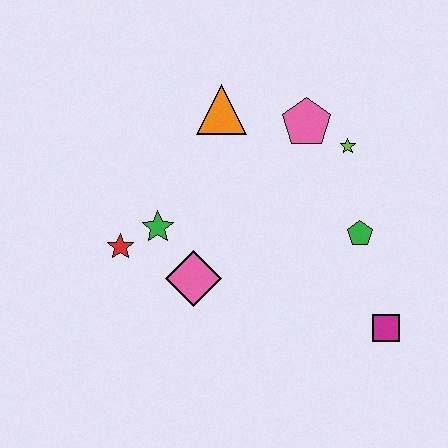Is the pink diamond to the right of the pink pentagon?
No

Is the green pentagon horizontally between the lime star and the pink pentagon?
No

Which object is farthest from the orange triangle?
The magenta square is farthest from the orange triangle.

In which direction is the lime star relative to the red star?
The lime star is to the right of the red star.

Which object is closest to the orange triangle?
The pink pentagon is closest to the orange triangle.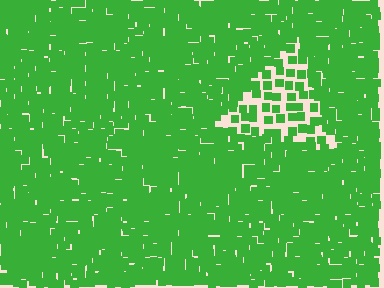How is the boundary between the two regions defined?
The boundary is defined by a change in element density (approximately 2.5x ratio). All elements are the same color, size, and shape.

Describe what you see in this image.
The image contains small green elements arranged at two different densities. A triangle-shaped region is visible where the elements are less densely packed than the surrounding area.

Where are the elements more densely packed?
The elements are more densely packed outside the triangle boundary.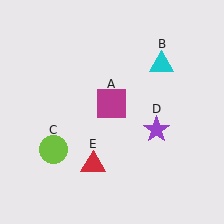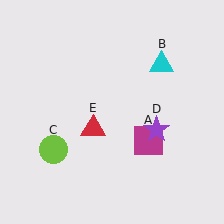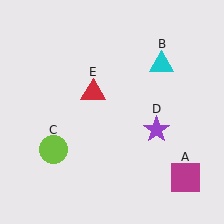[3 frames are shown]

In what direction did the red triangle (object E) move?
The red triangle (object E) moved up.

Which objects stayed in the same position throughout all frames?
Cyan triangle (object B) and lime circle (object C) and purple star (object D) remained stationary.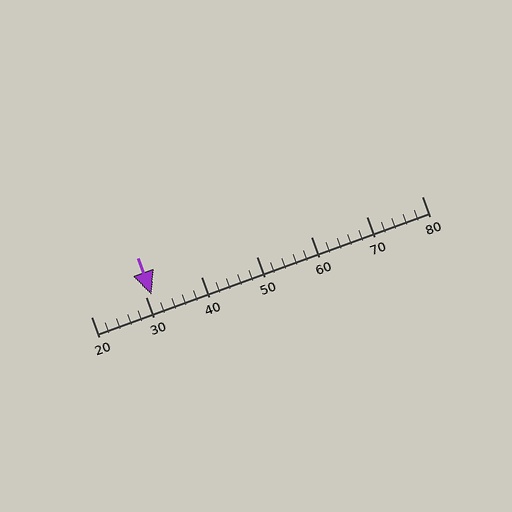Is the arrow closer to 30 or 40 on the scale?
The arrow is closer to 30.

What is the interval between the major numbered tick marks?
The major tick marks are spaced 10 units apart.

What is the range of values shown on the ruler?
The ruler shows values from 20 to 80.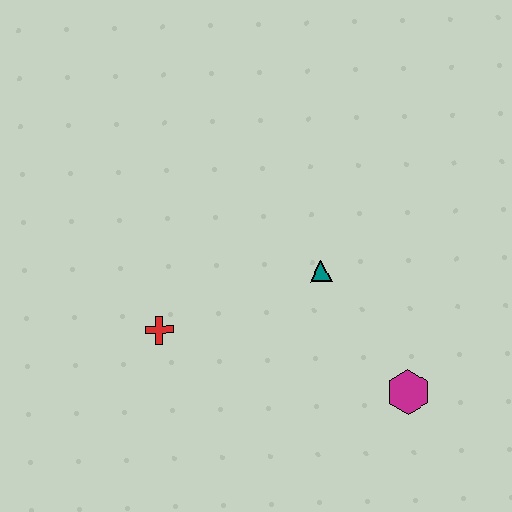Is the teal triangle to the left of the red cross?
No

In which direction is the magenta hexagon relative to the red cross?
The magenta hexagon is to the right of the red cross.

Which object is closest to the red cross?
The teal triangle is closest to the red cross.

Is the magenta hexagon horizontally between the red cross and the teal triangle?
No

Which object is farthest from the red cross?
The magenta hexagon is farthest from the red cross.